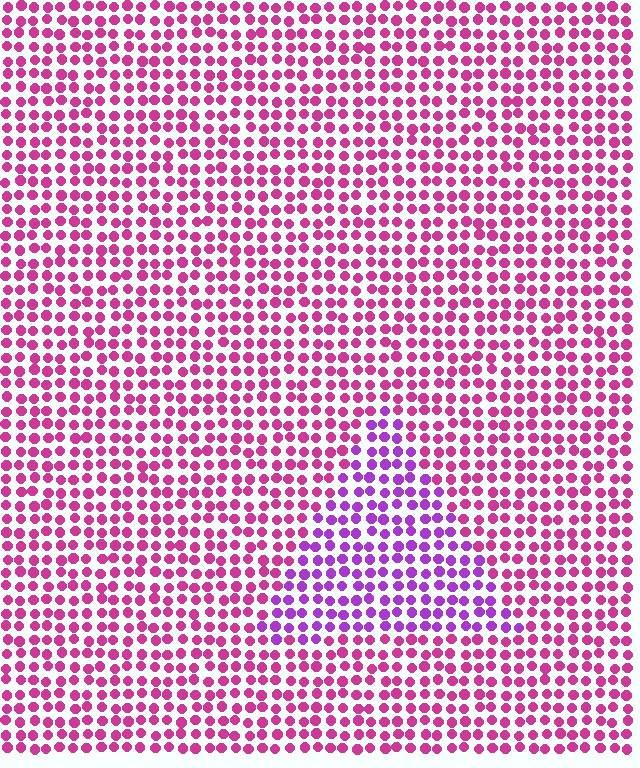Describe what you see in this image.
The image is filled with small magenta elements in a uniform arrangement. A triangle-shaped region is visible where the elements are tinted to a slightly different hue, forming a subtle color boundary.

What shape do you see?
I see a triangle.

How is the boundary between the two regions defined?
The boundary is defined purely by a slight shift in hue (about 38 degrees). Spacing, size, and orientation are identical on both sides.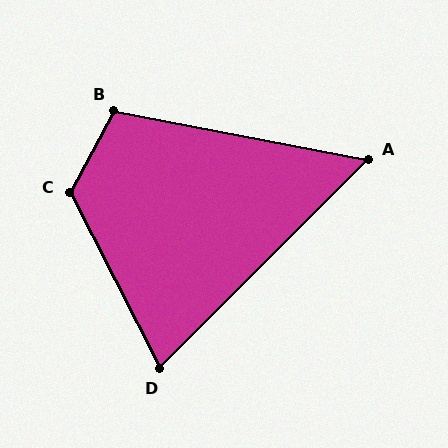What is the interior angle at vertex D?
Approximately 72 degrees (acute).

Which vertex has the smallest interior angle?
A, at approximately 56 degrees.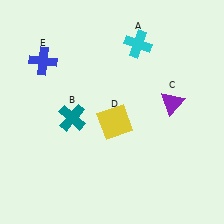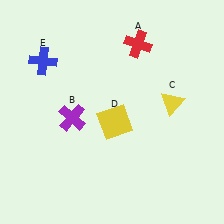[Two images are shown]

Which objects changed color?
A changed from cyan to red. B changed from teal to purple. C changed from purple to yellow.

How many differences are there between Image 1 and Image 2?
There are 3 differences between the two images.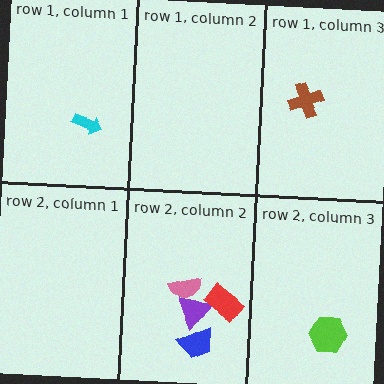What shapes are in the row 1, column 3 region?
The brown cross.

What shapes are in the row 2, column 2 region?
The purple triangle, the pink semicircle, the blue trapezoid, the red rectangle.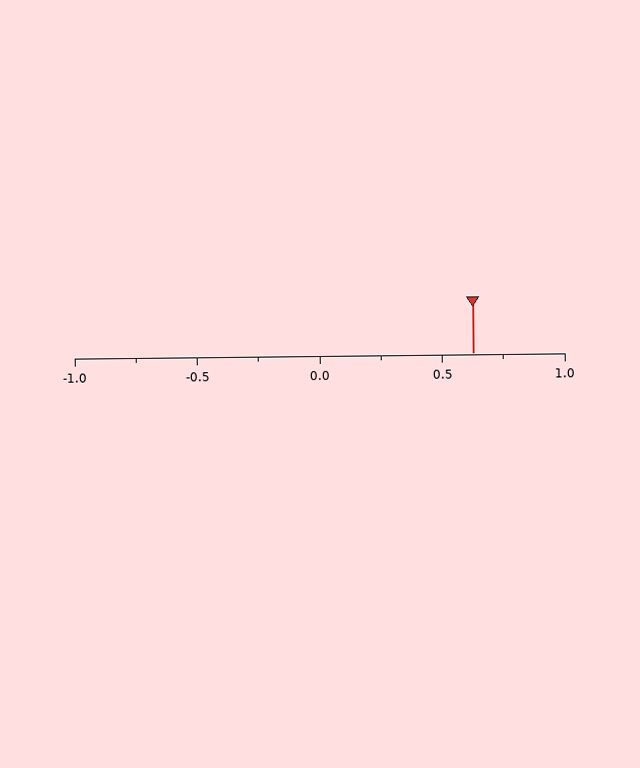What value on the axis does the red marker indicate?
The marker indicates approximately 0.62.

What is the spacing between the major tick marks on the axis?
The major ticks are spaced 0.5 apart.